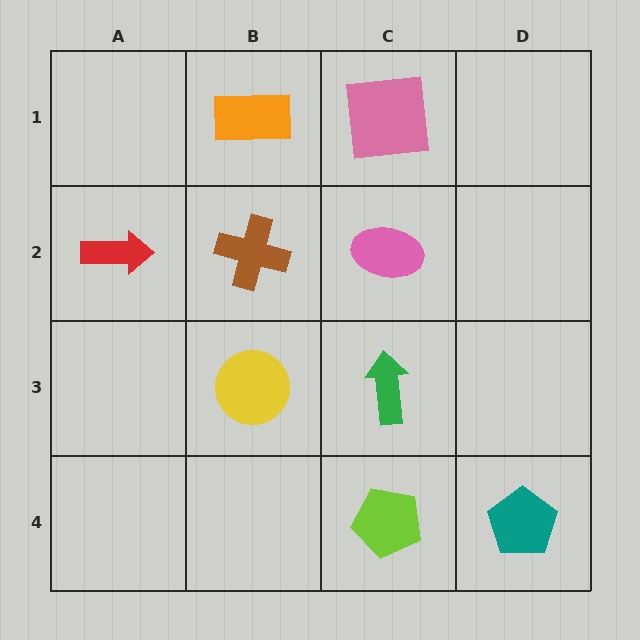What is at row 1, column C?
A pink square.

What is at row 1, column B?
An orange rectangle.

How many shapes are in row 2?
3 shapes.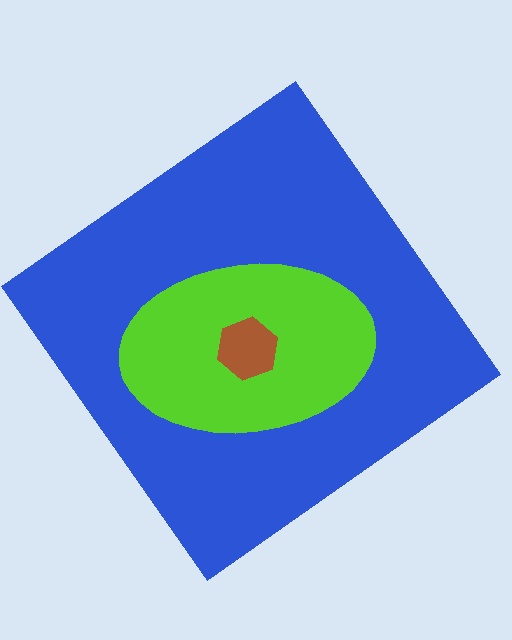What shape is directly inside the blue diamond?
The lime ellipse.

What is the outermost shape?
The blue diamond.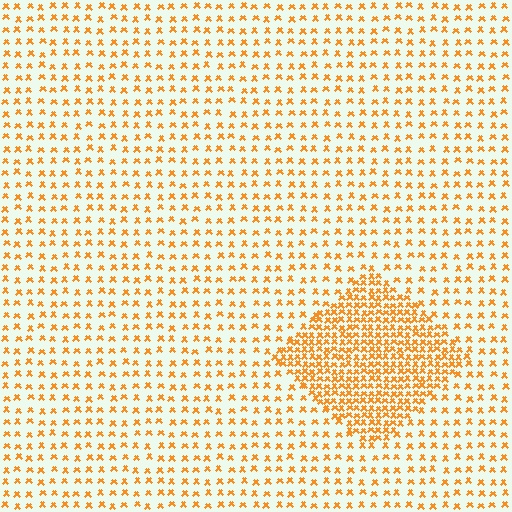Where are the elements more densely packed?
The elements are more densely packed inside the diamond boundary.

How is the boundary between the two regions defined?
The boundary is defined by a change in element density (approximately 2.6x ratio). All elements are the same color, size, and shape.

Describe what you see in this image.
The image contains small orange elements arranged at two different densities. A diamond-shaped region is visible where the elements are more densely packed than the surrounding area.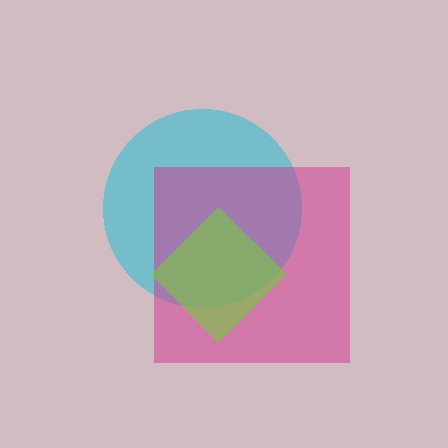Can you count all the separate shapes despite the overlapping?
Yes, there are 3 separate shapes.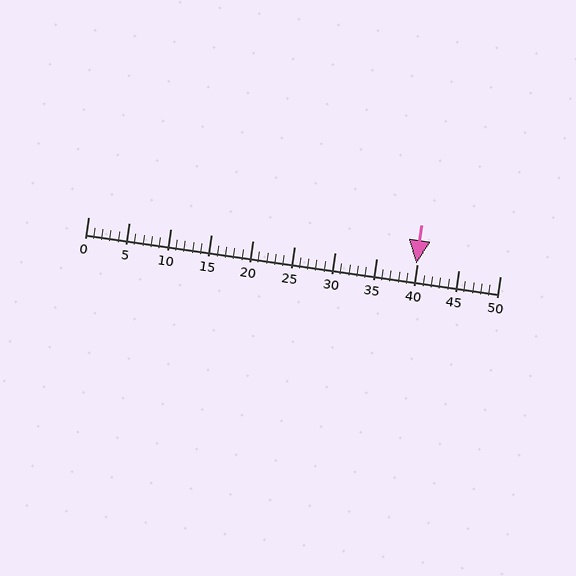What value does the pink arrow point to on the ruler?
The pink arrow points to approximately 40.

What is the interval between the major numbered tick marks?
The major tick marks are spaced 5 units apart.